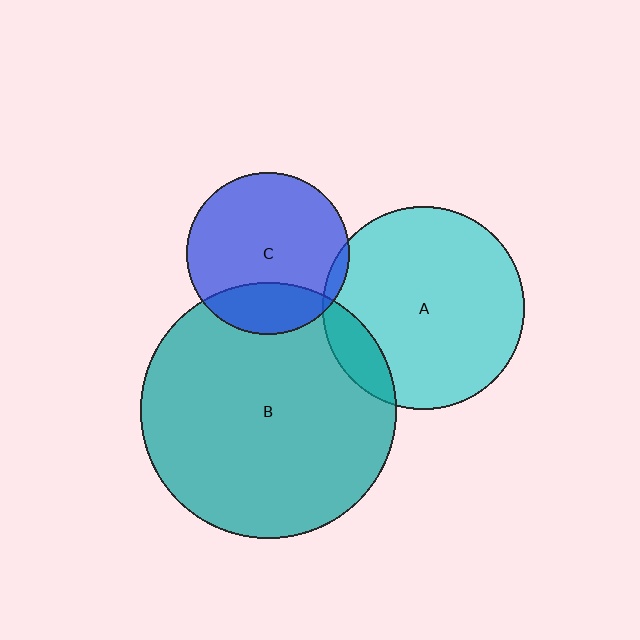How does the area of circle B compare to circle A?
Approximately 1.6 times.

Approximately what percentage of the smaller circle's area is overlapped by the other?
Approximately 10%.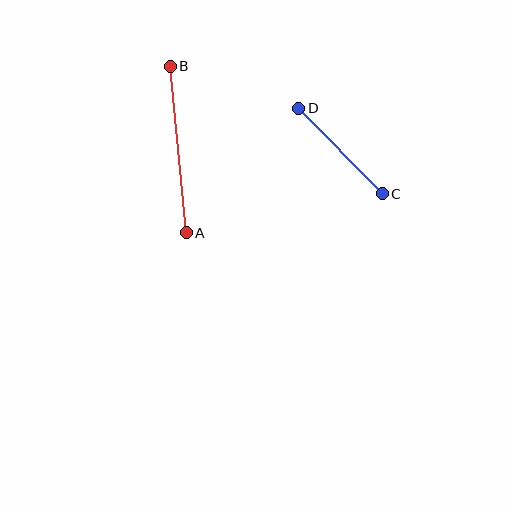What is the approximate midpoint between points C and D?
The midpoint is at approximately (340, 151) pixels.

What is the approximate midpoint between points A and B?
The midpoint is at approximately (178, 149) pixels.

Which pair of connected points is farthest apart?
Points A and B are farthest apart.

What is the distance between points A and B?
The distance is approximately 167 pixels.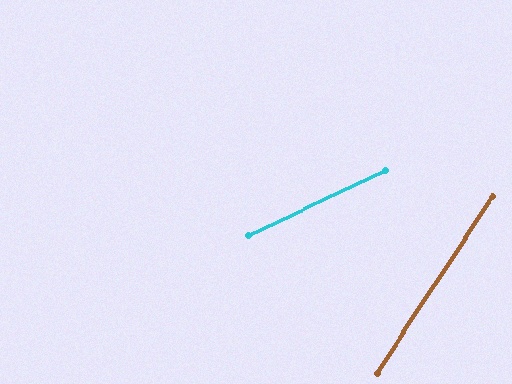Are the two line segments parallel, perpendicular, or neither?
Neither parallel nor perpendicular — they differ by about 31°.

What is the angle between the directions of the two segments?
Approximately 31 degrees.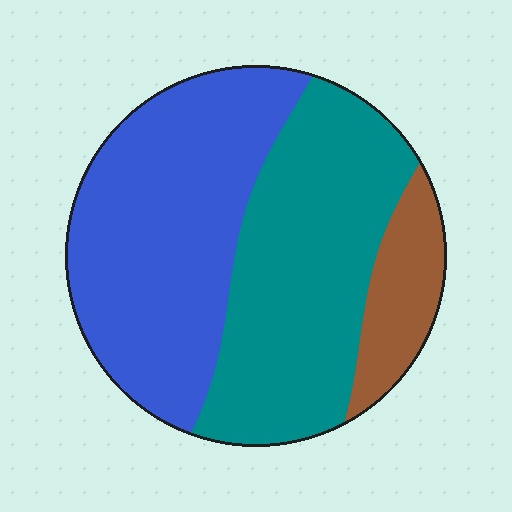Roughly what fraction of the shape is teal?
Teal covers 42% of the shape.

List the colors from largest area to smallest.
From largest to smallest: blue, teal, brown.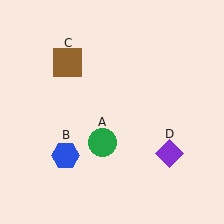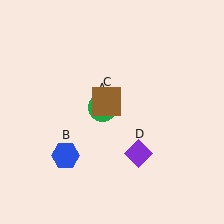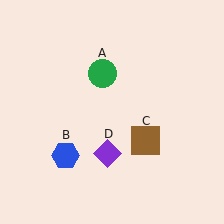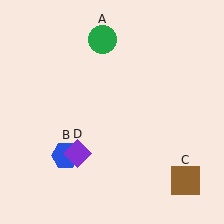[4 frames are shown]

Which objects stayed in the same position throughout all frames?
Blue hexagon (object B) remained stationary.